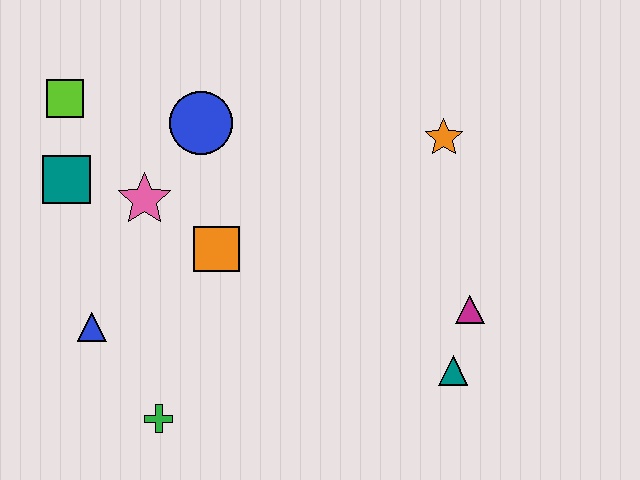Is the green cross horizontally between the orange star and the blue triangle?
Yes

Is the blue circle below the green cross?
No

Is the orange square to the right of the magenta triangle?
No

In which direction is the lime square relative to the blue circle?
The lime square is to the left of the blue circle.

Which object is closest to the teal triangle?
The magenta triangle is closest to the teal triangle.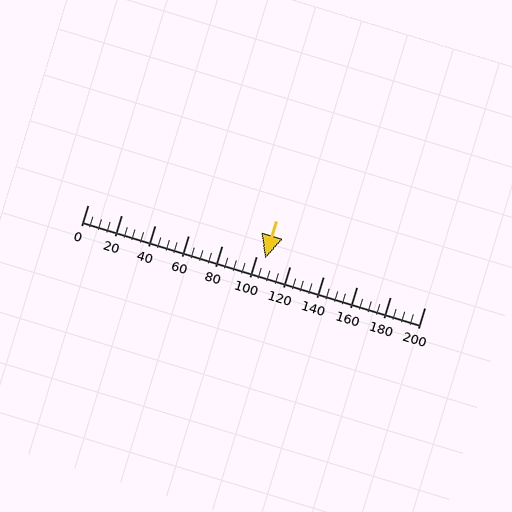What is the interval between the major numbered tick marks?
The major tick marks are spaced 20 units apart.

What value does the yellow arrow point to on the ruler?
The yellow arrow points to approximately 105.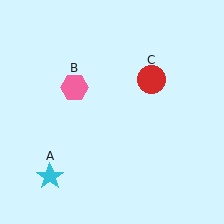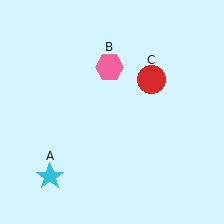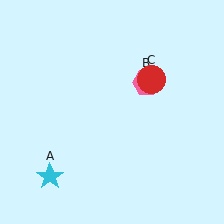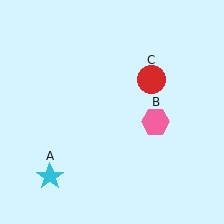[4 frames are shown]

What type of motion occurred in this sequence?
The pink hexagon (object B) rotated clockwise around the center of the scene.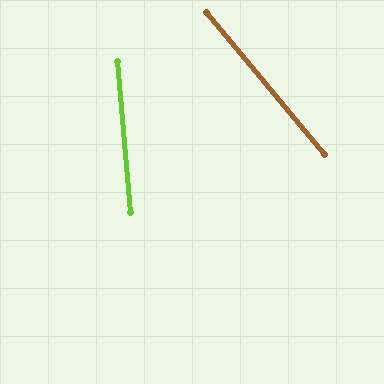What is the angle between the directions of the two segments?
Approximately 35 degrees.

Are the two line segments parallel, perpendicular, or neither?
Neither parallel nor perpendicular — they differ by about 35°.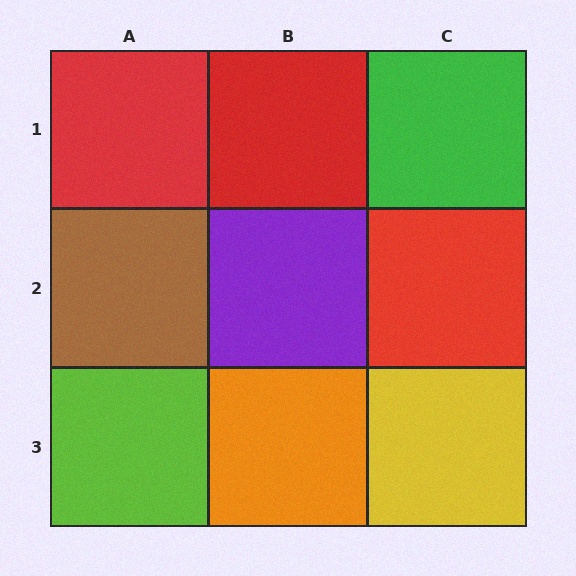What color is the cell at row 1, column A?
Red.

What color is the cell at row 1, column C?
Green.